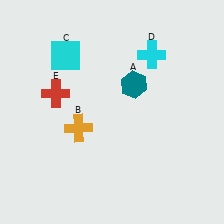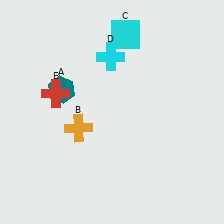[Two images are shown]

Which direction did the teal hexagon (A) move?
The teal hexagon (A) moved left.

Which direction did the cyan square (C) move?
The cyan square (C) moved right.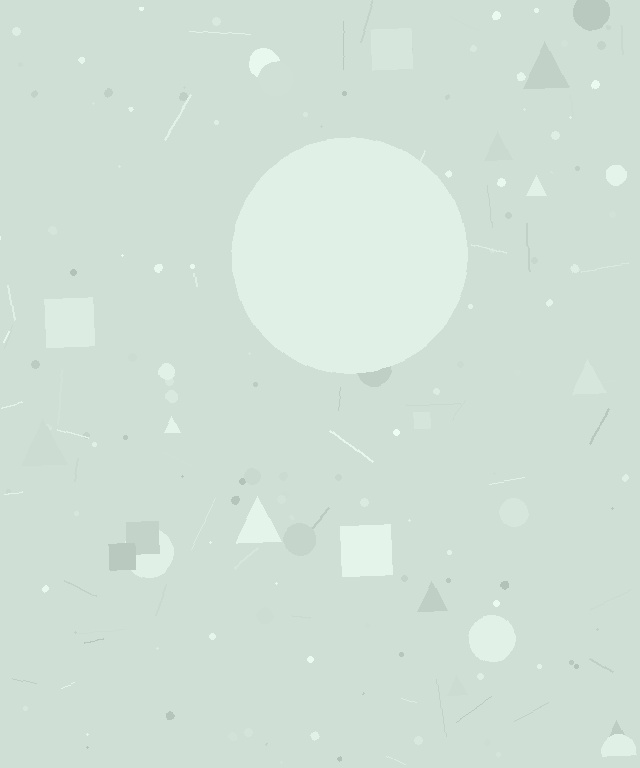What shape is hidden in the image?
A circle is hidden in the image.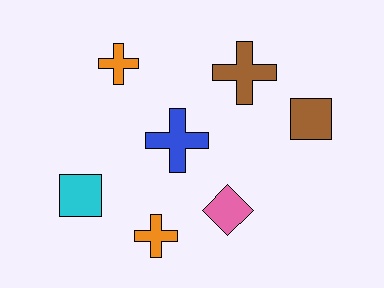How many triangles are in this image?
There are no triangles.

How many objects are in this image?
There are 7 objects.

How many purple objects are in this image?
There are no purple objects.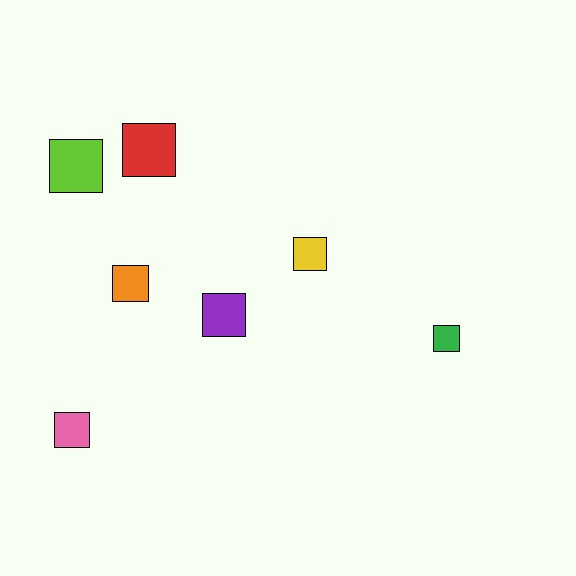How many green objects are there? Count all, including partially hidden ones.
There is 1 green object.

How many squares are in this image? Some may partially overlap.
There are 7 squares.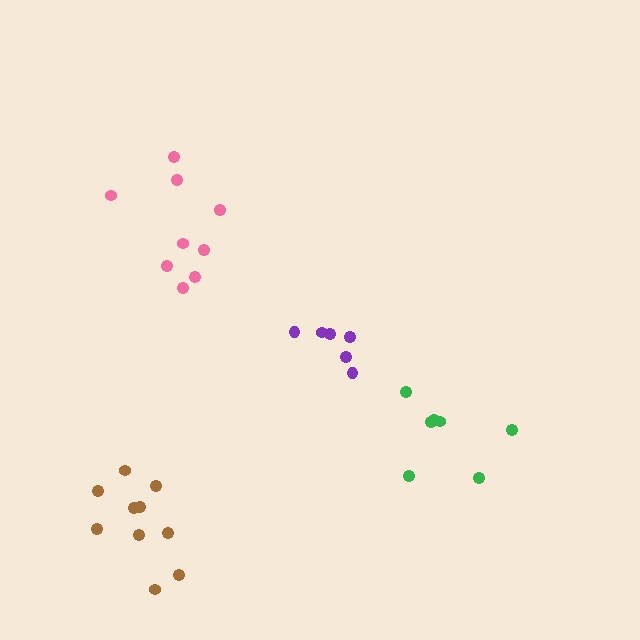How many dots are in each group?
Group 1: 9 dots, Group 2: 7 dots, Group 3: 6 dots, Group 4: 10 dots (32 total).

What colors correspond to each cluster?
The clusters are colored: pink, green, purple, brown.